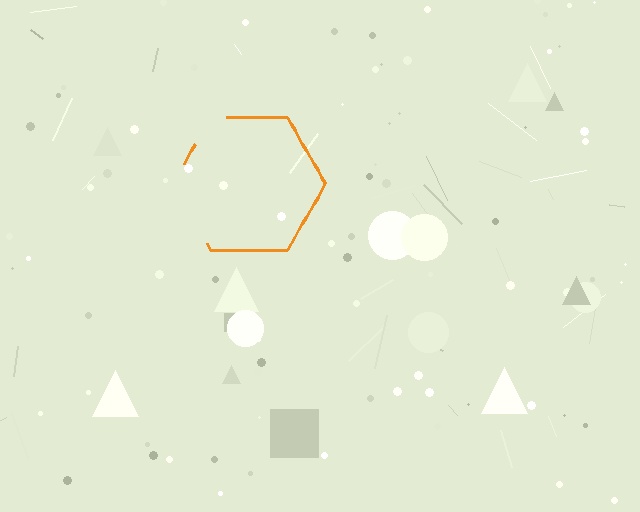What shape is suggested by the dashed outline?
The dashed outline suggests a hexagon.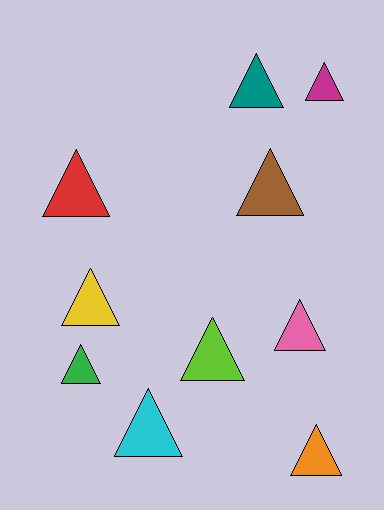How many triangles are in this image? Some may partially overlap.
There are 10 triangles.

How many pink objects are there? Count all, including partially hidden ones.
There is 1 pink object.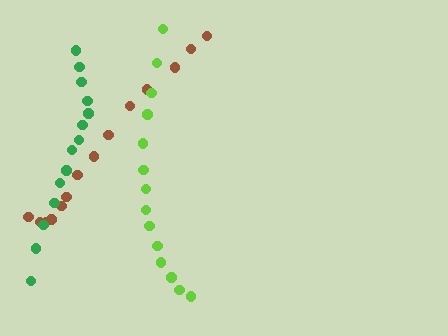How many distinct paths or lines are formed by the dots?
There are 3 distinct paths.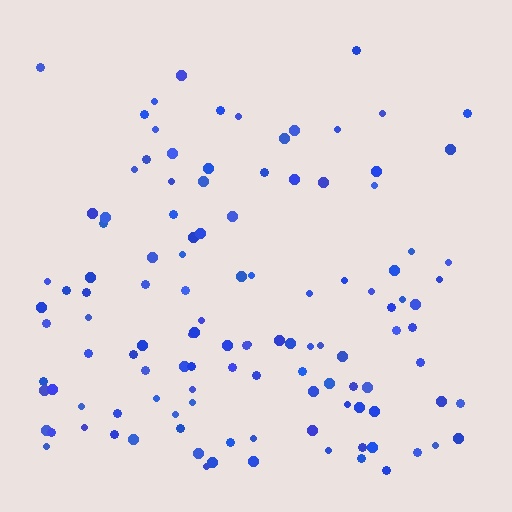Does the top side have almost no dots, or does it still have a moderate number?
Still a moderate number, just noticeably fewer than the bottom.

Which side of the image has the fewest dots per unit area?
The top.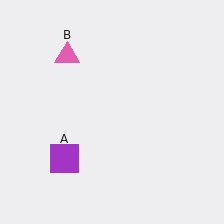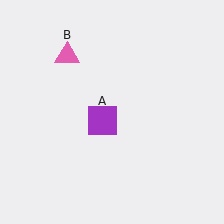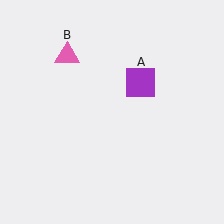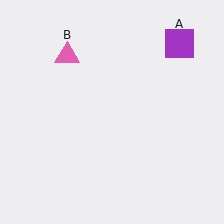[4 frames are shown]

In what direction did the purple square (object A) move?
The purple square (object A) moved up and to the right.